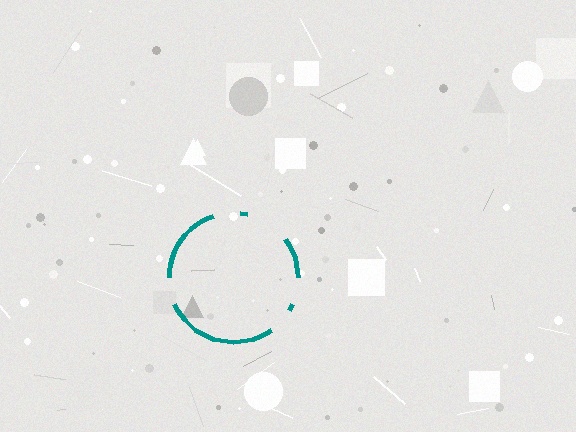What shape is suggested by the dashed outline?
The dashed outline suggests a circle.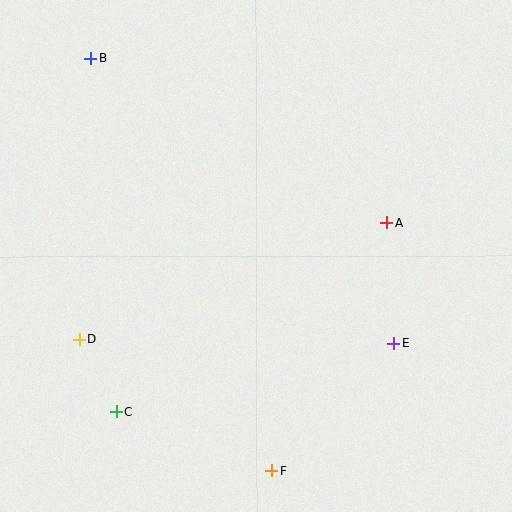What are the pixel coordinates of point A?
Point A is at (387, 222).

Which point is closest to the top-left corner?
Point B is closest to the top-left corner.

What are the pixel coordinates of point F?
Point F is at (272, 471).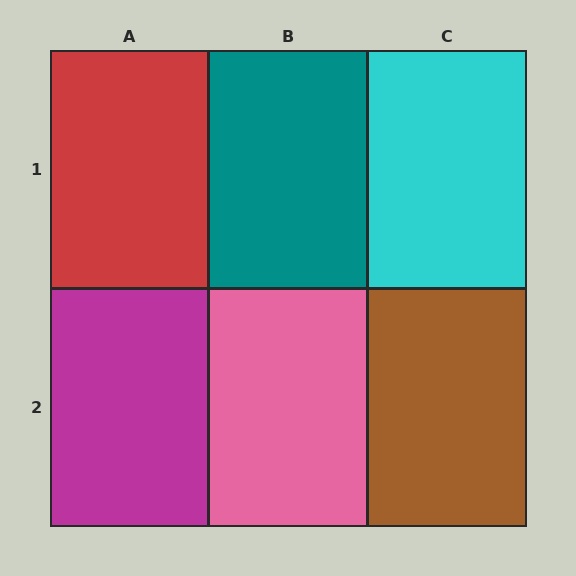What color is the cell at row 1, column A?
Red.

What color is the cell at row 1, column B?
Teal.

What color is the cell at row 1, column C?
Cyan.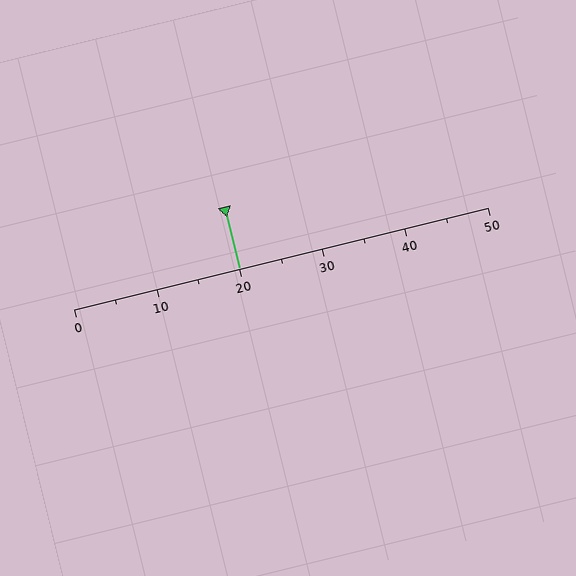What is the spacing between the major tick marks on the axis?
The major ticks are spaced 10 apart.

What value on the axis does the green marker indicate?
The marker indicates approximately 20.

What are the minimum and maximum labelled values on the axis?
The axis runs from 0 to 50.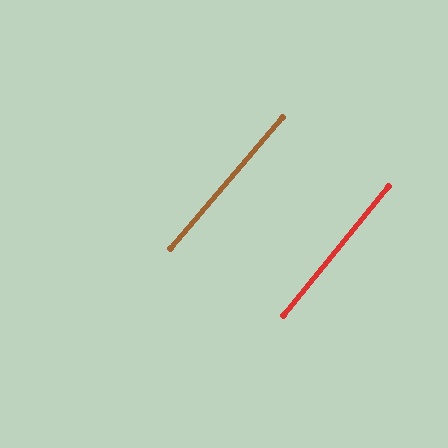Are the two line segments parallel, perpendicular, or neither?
Parallel — their directions differ by only 1.4°.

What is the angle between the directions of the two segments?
Approximately 1 degree.